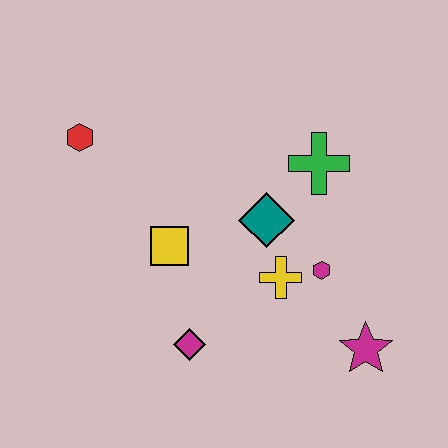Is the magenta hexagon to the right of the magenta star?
No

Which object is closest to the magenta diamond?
The yellow square is closest to the magenta diamond.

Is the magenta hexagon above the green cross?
No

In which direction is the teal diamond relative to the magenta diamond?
The teal diamond is above the magenta diamond.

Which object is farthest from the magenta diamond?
The red hexagon is farthest from the magenta diamond.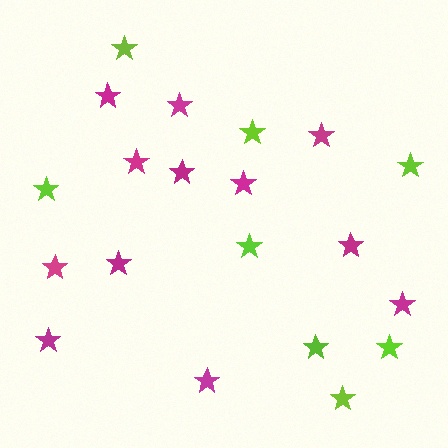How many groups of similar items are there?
There are 2 groups: one group of magenta stars (12) and one group of lime stars (8).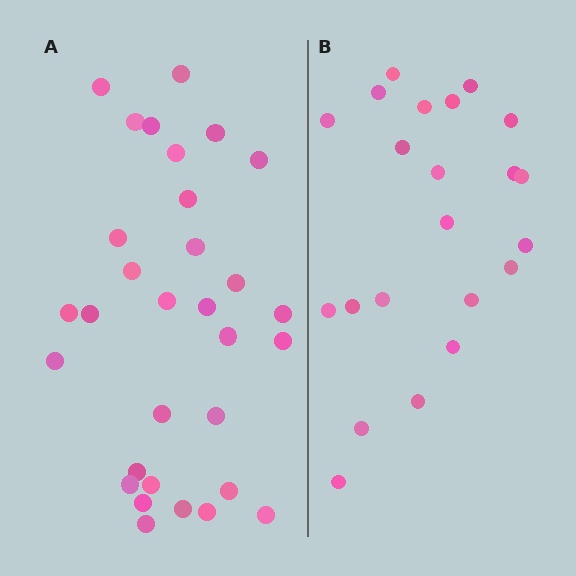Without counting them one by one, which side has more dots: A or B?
Region A (the left region) has more dots.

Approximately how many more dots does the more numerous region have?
Region A has roughly 8 or so more dots than region B.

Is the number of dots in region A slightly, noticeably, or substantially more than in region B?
Region A has noticeably more, but not dramatically so. The ratio is roughly 1.4 to 1.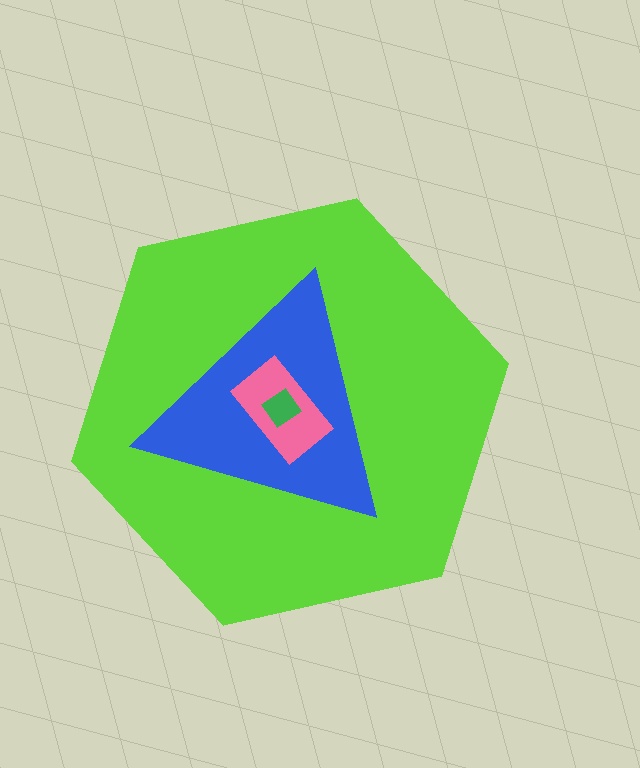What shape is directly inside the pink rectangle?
The green diamond.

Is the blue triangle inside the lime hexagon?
Yes.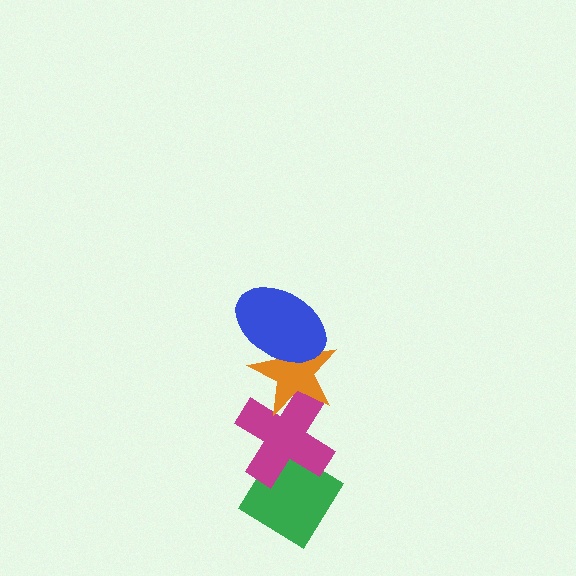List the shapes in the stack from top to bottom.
From top to bottom: the blue ellipse, the orange star, the magenta cross, the green diamond.